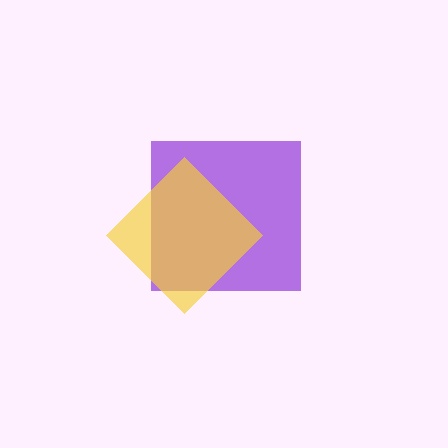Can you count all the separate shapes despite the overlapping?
Yes, there are 2 separate shapes.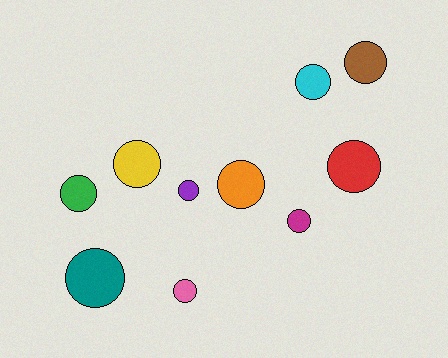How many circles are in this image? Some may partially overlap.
There are 10 circles.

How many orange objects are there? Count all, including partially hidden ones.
There is 1 orange object.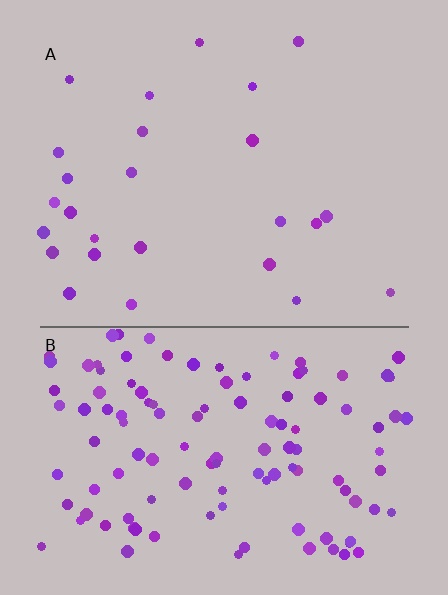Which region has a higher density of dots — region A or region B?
B (the bottom).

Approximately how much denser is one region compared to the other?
Approximately 4.8× — region B over region A.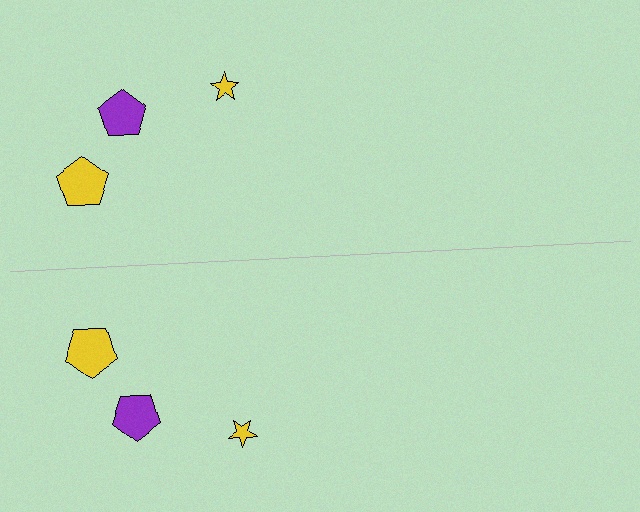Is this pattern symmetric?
Yes, this pattern has bilateral (reflection) symmetry.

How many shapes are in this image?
There are 6 shapes in this image.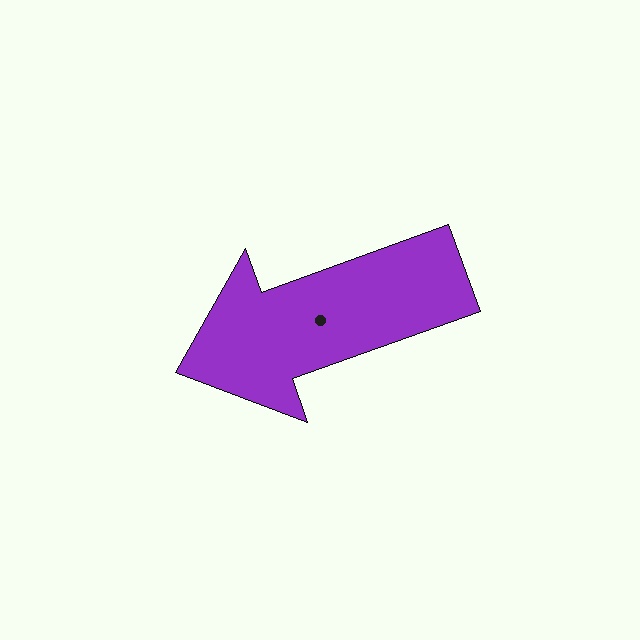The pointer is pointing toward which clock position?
Roughly 8 o'clock.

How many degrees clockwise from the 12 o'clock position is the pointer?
Approximately 250 degrees.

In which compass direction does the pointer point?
West.